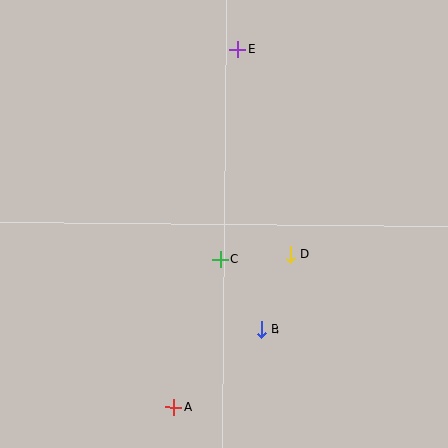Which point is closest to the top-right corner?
Point E is closest to the top-right corner.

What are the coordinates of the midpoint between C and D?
The midpoint between C and D is at (255, 257).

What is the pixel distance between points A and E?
The distance between A and E is 363 pixels.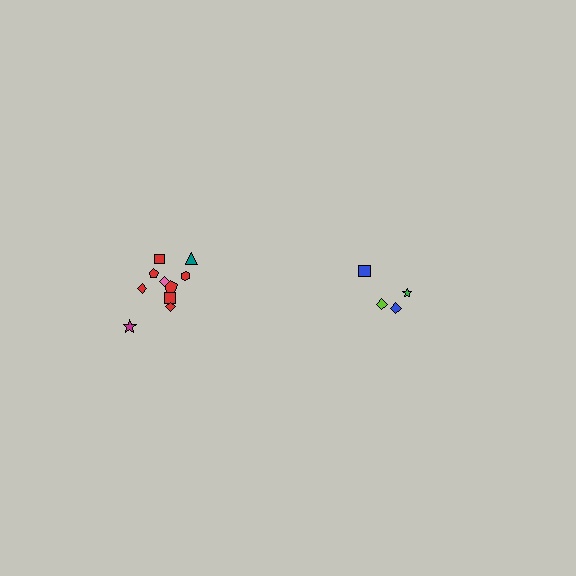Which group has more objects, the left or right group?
The left group.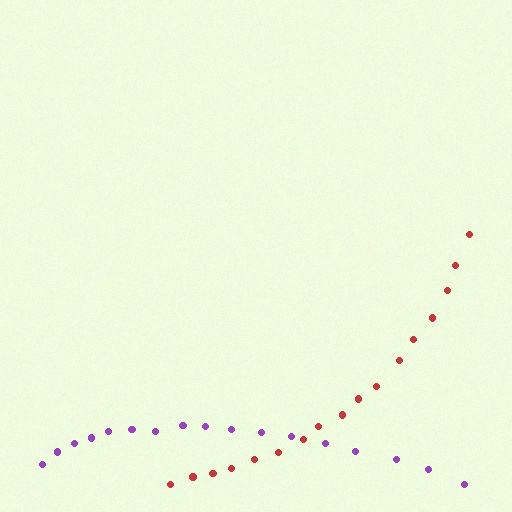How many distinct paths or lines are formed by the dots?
There are 2 distinct paths.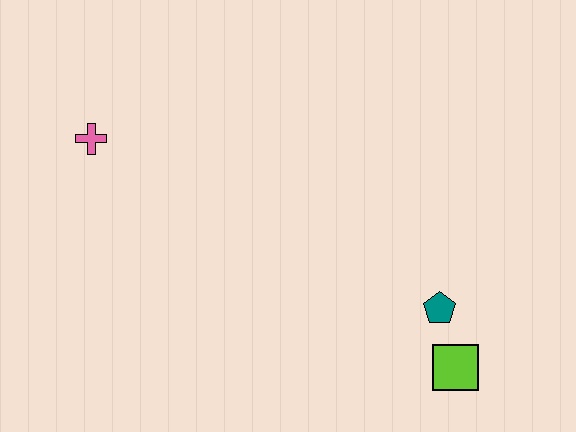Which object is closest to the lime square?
The teal pentagon is closest to the lime square.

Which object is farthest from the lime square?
The pink cross is farthest from the lime square.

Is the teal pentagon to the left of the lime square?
Yes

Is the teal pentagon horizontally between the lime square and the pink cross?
Yes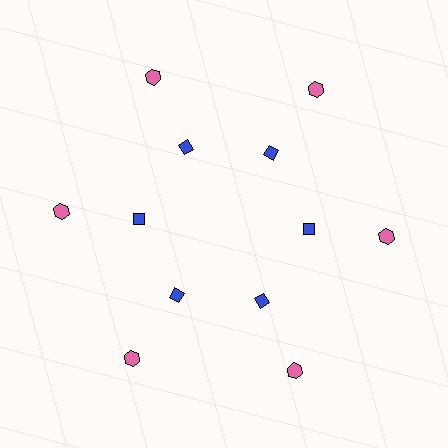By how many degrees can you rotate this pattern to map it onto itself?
The pattern maps onto itself every 60 degrees of rotation.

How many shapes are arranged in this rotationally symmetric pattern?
There are 12 shapes, arranged in 6 groups of 2.